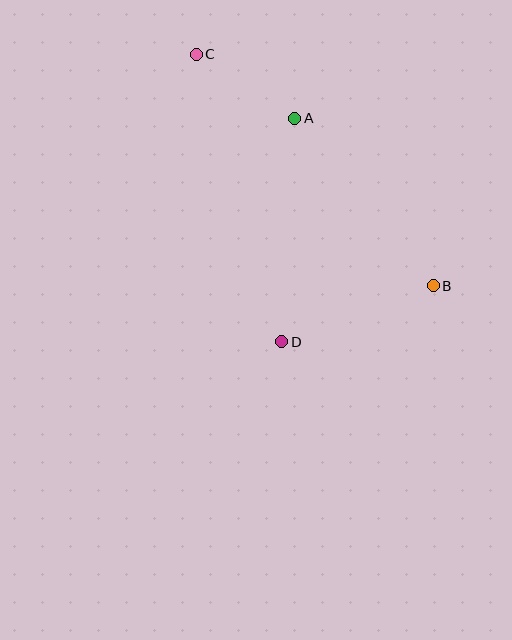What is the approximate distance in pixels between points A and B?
The distance between A and B is approximately 217 pixels.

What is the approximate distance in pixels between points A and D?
The distance between A and D is approximately 224 pixels.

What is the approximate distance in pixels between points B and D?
The distance between B and D is approximately 161 pixels.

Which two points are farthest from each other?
Points B and C are farthest from each other.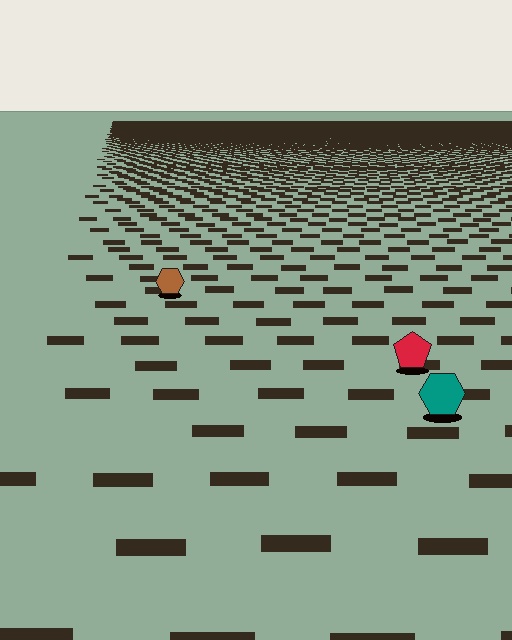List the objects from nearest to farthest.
From nearest to farthest: the teal hexagon, the red pentagon, the brown hexagon.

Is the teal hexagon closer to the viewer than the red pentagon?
Yes. The teal hexagon is closer — you can tell from the texture gradient: the ground texture is coarser near it.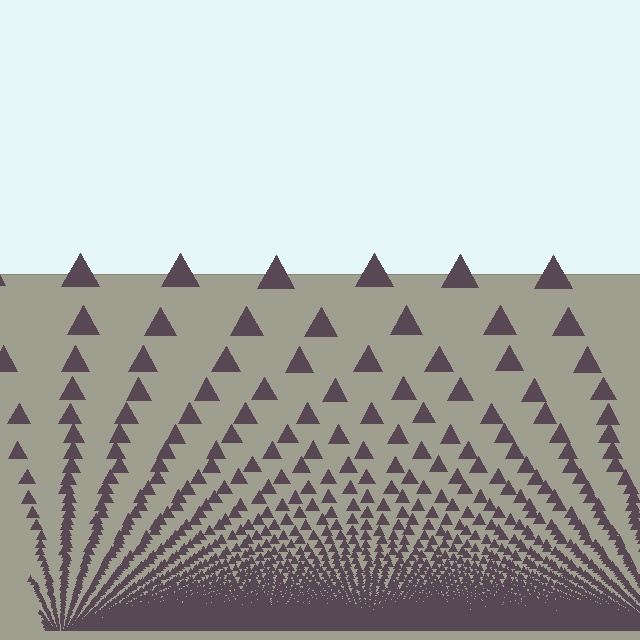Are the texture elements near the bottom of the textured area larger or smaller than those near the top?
Smaller. The gradient is inverted — elements near the bottom are smaller and denser.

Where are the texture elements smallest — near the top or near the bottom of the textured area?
Near the bottom.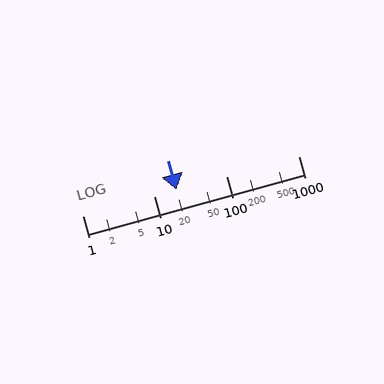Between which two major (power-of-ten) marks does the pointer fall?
The pointer is between 10 and 100.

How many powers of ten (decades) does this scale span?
The scale spans 3 decades, from 1 to 1000.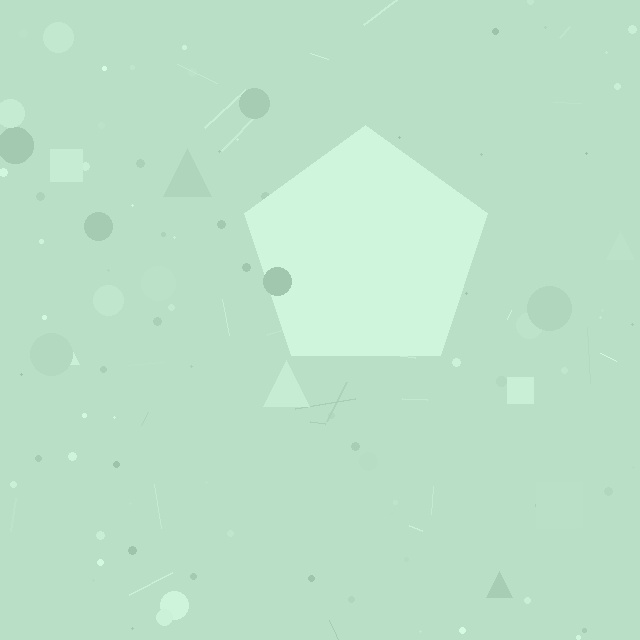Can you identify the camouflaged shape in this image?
The camouflaged shape is a pentagon.